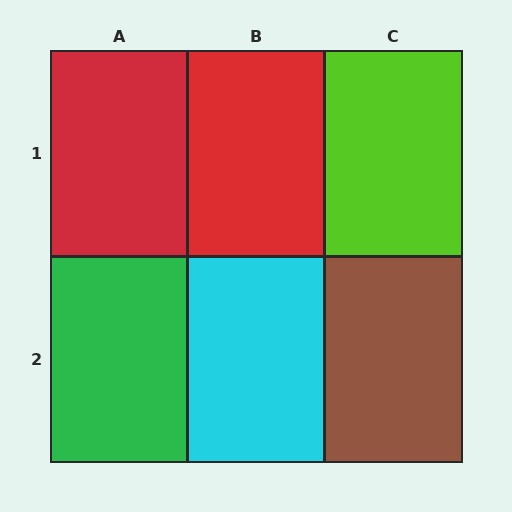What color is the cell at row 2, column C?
Brown.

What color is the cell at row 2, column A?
Green.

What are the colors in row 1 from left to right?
Red, red, lime.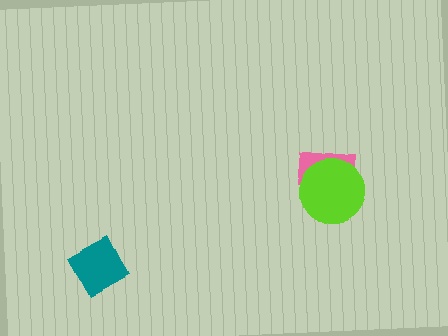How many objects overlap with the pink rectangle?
1 object overlaps with the pink rectangle.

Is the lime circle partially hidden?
No, no other shape covers it.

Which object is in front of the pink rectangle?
The lime circle is in front of the pink rectangle.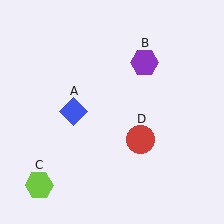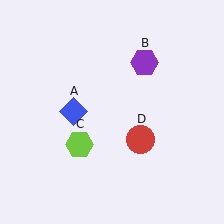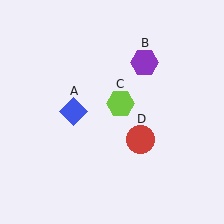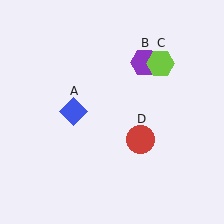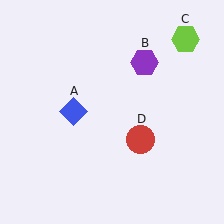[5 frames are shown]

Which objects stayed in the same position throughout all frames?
Blue diamond (object A) and purple hexagon (object B) and red circle (object D) remained stationary.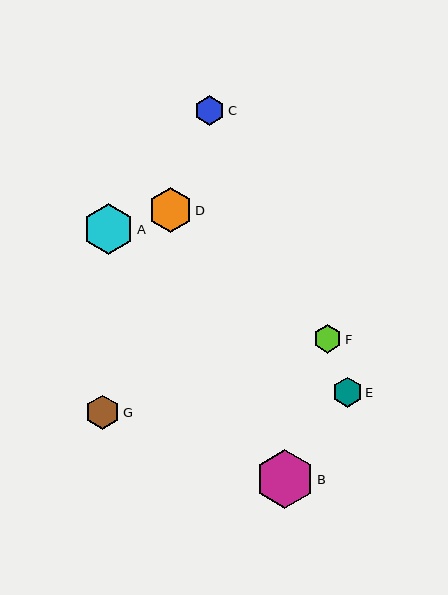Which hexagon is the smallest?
Hexagon F is the smallest with a size of approximately 28 pixels.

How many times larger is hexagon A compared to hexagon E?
Hexagon A is approximately 1.7 times the size of hexagon E.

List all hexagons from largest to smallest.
From largest to smallest: B, A, D, G, E, C, F.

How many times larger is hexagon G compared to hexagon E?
Hexagon G is approximately 1.1 times the size of hexagon E.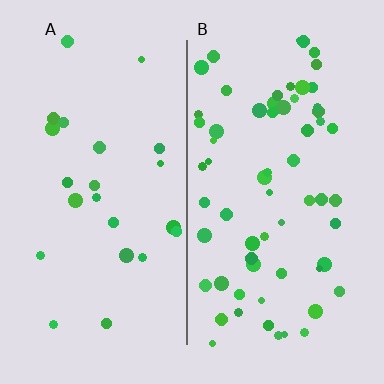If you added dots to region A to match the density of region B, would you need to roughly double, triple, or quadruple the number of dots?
Approximately triple.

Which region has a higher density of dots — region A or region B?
B (the right).